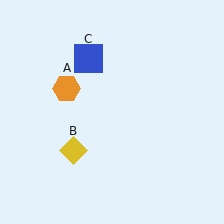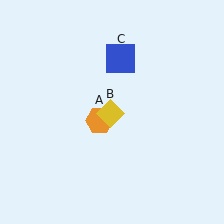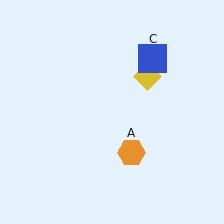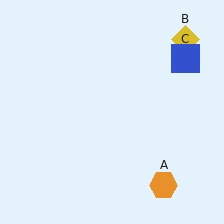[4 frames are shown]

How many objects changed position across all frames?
3 objects changed position: orange hexagon (object A), yellow diamond (object B), blue square (object C).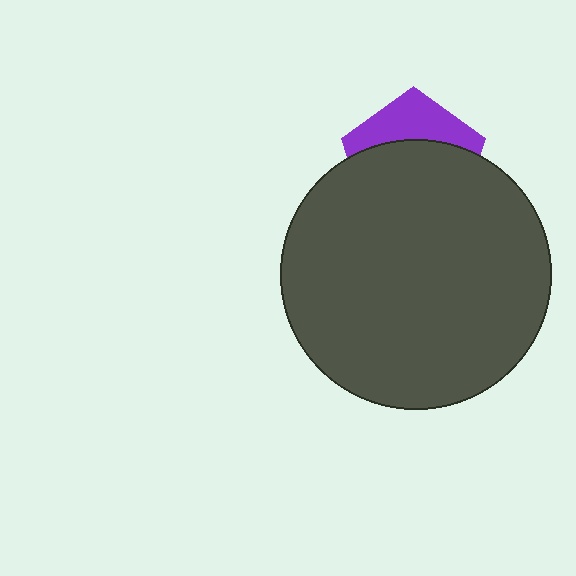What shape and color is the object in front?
The object in front is a dark gray circle.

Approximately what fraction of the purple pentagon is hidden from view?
Roughly 66% of the purple pentagon is hidden behind the dark gray circle.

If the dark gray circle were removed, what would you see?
You would see the complete purple pentagon.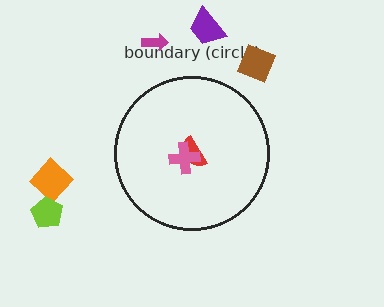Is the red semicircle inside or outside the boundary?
Inside.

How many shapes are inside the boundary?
2 inside, 5 outside.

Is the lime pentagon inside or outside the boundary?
Outside.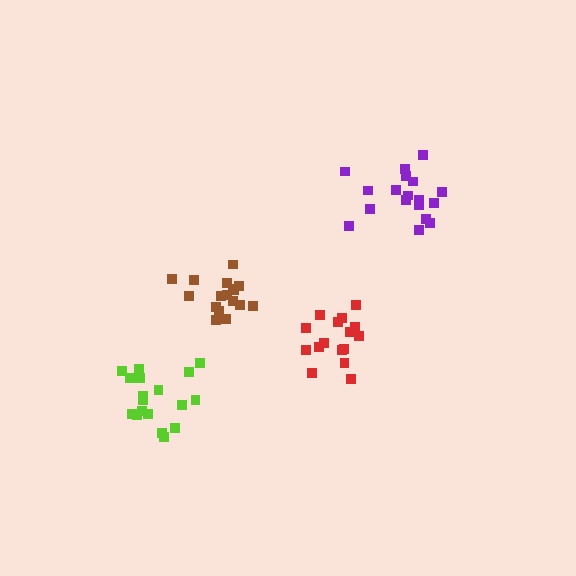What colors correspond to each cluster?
The clusters are colored: red, purple, brown, lime.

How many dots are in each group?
Group 1: 16 dots, Group 2: 18 dots, Group 3: 18 dots, Group 4: 18 dots (70 total).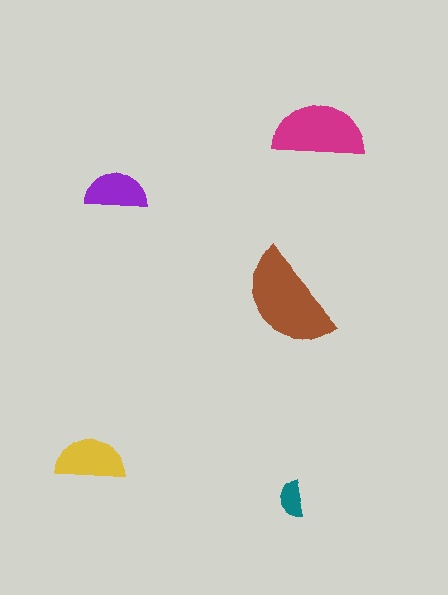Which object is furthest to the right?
The magenta semicircle is rightmost.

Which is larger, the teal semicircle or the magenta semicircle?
The magenta one.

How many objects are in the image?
There are 5 objects in the image.